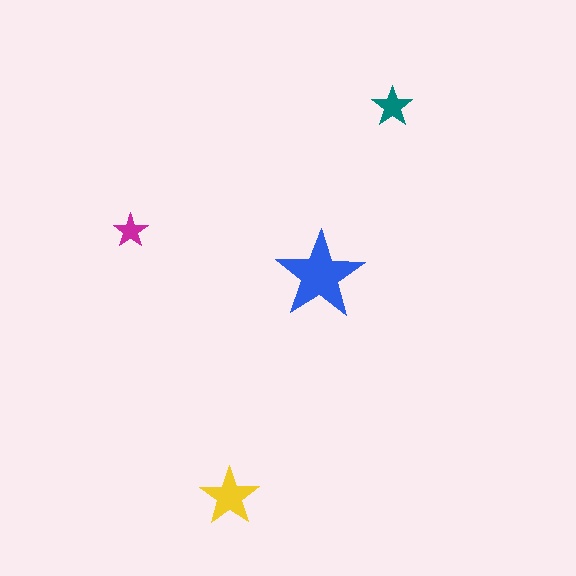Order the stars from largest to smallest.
the blue one, the yellow one, the teal one, the magenta one.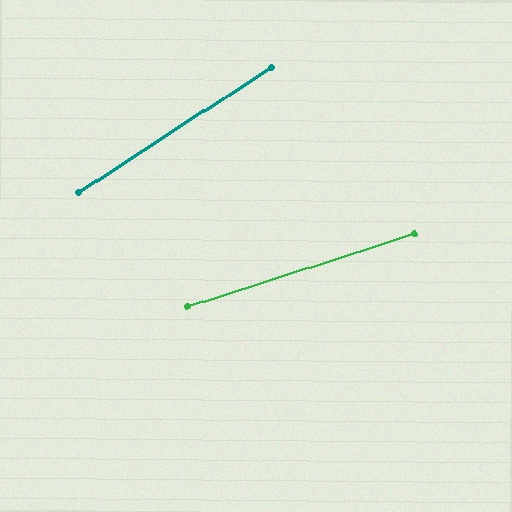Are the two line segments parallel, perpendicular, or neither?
Neither parallel nor perpendicular — they differ by about 15°.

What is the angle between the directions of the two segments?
Approximately 15 degrees.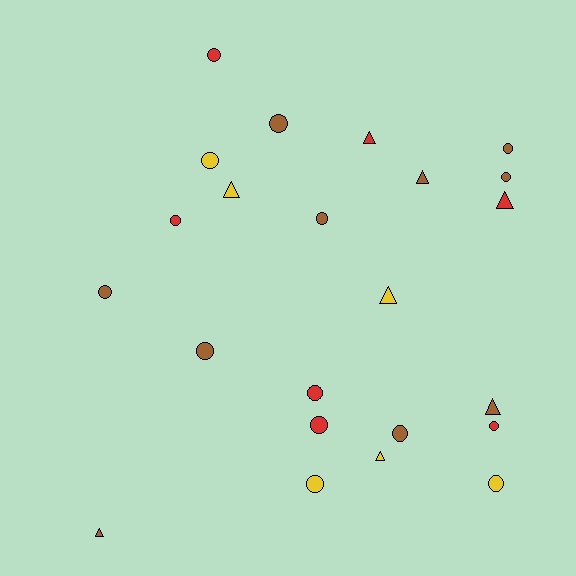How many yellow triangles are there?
There are 3 yellow triangles.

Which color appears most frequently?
Brown, with 10 objects.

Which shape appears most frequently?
Circle, with 15 objects.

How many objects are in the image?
There are 23 objects.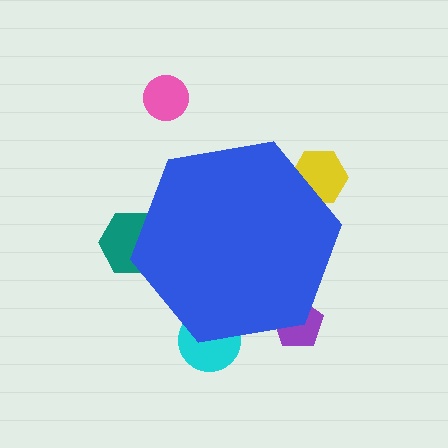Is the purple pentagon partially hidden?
Yes, the purple pentagon is partially hidden behind the blue hexagon.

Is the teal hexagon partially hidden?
Yes, the teal hexagon is partially hidden behind the blue hexagon.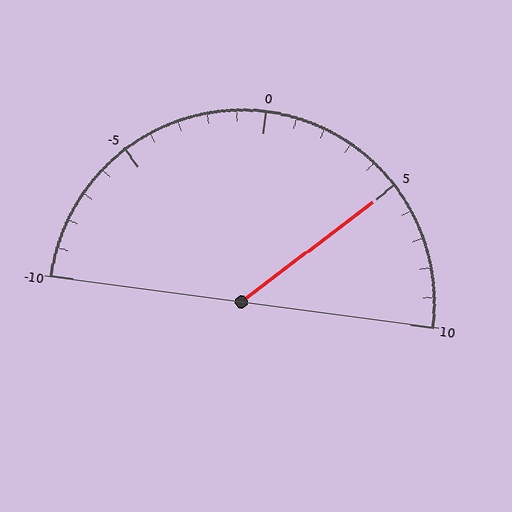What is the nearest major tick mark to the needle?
The nearest major tick mark is 5.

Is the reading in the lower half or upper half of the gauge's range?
The reading is in the upper half of the range (-10 to 10).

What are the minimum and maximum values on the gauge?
The gauge ranges from -10 to 10.